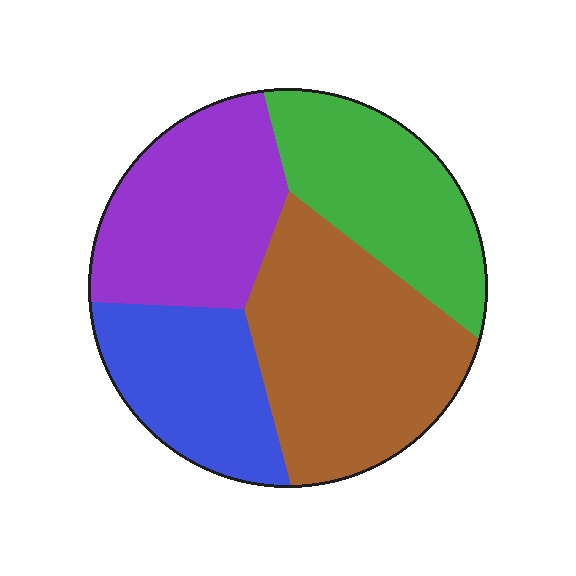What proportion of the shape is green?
Green covers roughly 25% of the shape.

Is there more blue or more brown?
Brown.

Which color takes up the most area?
Brown, at roughly 35%.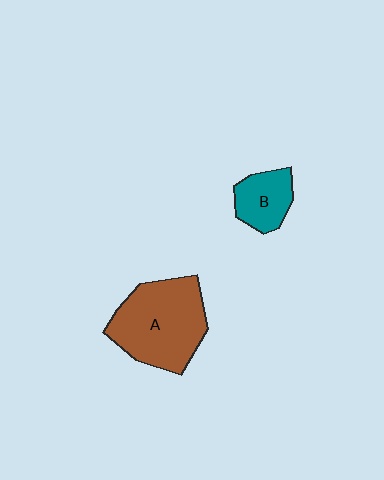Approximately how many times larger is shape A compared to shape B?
Approximately 2.3 times.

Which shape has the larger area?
Shape A (brown).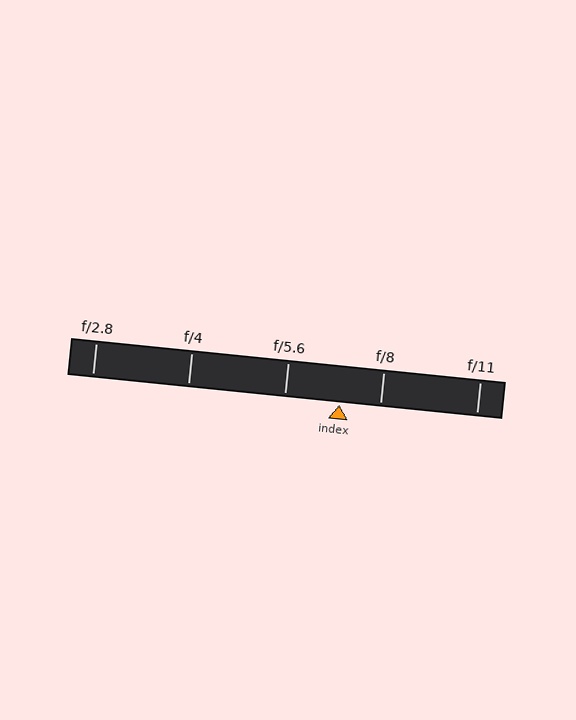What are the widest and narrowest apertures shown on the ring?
The widest aperture shown is f/2.8 and the narrowest is f/11.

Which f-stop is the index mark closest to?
The index mark is closest to f/8.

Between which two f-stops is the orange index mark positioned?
The index mark is between f/5.6 and f/8.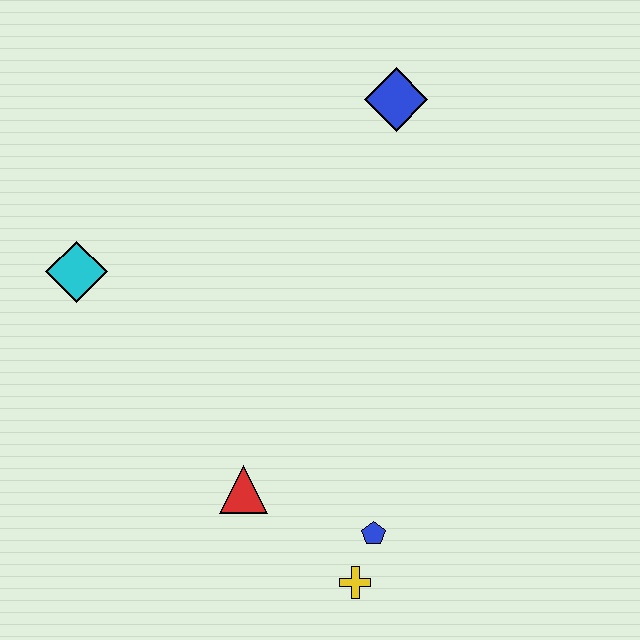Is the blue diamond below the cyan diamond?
No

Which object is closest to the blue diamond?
The cyan diamond is closest to the blue diamond.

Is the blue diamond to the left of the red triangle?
No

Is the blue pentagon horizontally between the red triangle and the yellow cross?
No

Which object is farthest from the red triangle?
The blue diamond is farthest from the red triangle.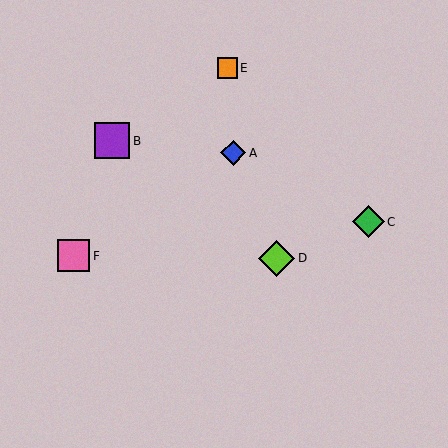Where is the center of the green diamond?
The center of the green diamond is at (368, 222).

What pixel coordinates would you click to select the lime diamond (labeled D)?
Click at (277, 258) to select the lime diamond D.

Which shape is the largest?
The lime diamond (labeled D) is the largest.